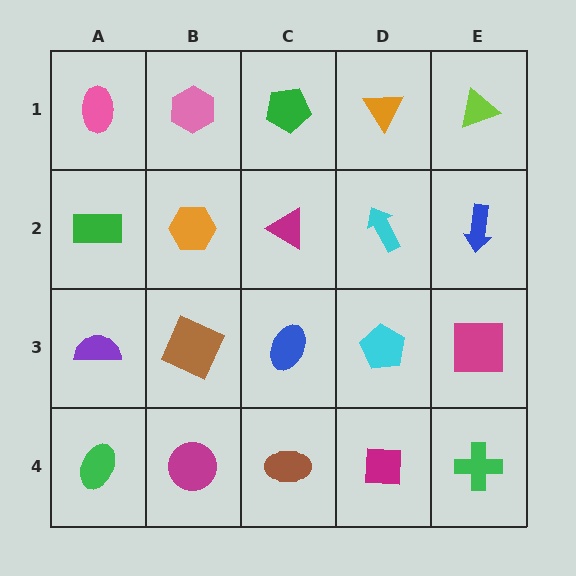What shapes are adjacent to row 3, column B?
An orange hexagon (row 2, column B), a magenta circle (row 4, column B), a purple semicircle (row 3, column A), a blue ellipse (row 3, column C).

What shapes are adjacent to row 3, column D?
A cyan arrow (row 2, column D), a magenta square (row 4, column D), a blue ellipse (row 3, column C), a magenta square (row 3, column E).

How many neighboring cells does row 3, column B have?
4.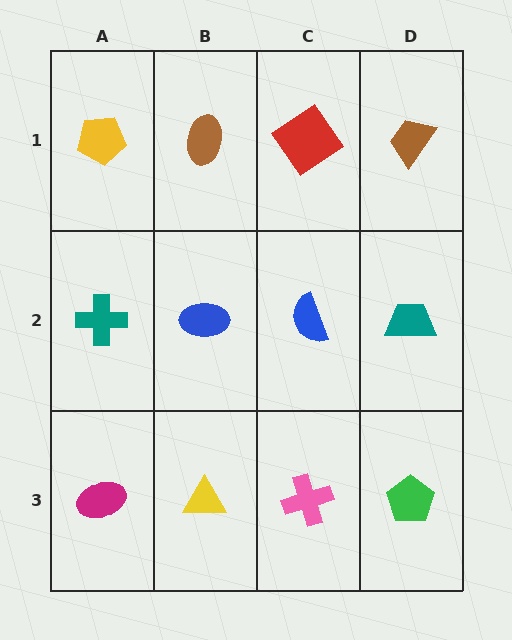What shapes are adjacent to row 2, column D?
A brown trapezoid (row 1, column D), a green pentagon (row 3, column D), a blue semicircle (row 2, column C).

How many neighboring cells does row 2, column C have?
4.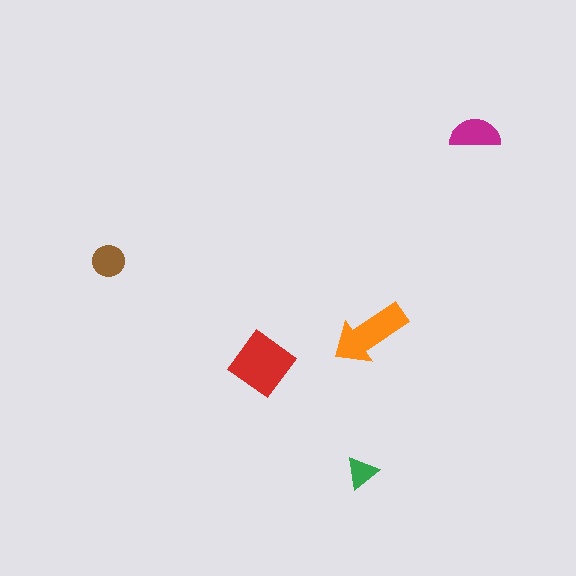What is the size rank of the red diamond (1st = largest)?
1st.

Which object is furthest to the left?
The brown circle is leftmost.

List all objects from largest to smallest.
The red diamond, the orange arrow, the magenta semicircle, the brown circle, the green triangle.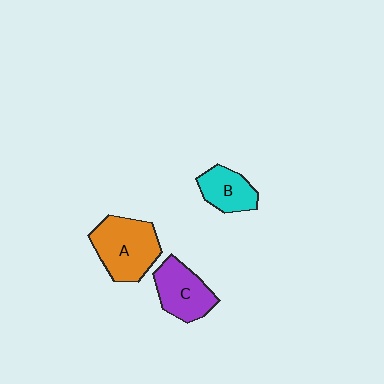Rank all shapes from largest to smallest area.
From largest to smallest: A (orange), C (purple), B (cyan).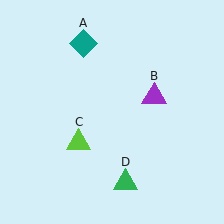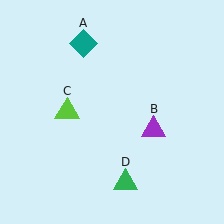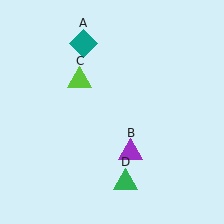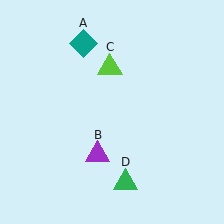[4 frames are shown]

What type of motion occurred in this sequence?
The purple triangle (object B), lime triangle (object C) rotated clockwise around the center of the scene.